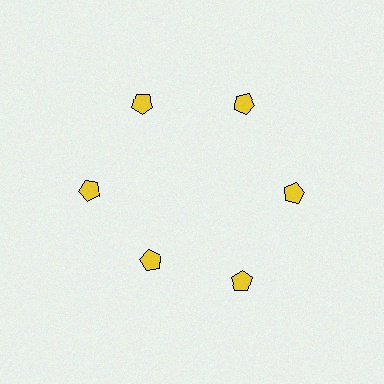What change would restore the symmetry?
The symmetry would be restored by moving it outward, back onto the ring so that all 6 pentagons sit at equal angles and equal distance from the center.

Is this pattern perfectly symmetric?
No. The 6 yellow pentagons are arranged in a ring, but one element near the 7 o'clock position is pulled inward toward the center, breaking the 6-fold rotational symmetry.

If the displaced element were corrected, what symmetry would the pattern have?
It would have 6-fold rotational symmetry — the pattern would map onto itself every 60 degrees.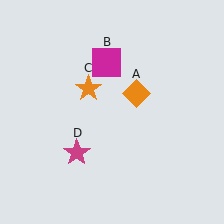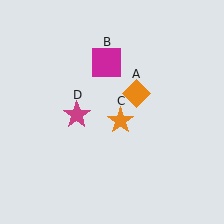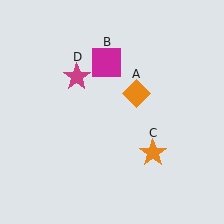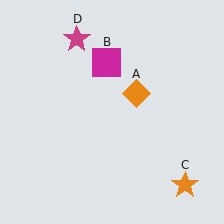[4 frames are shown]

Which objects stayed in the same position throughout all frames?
Orange diamond (object A) and magenta square (object B) remained stationary.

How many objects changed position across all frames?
2 objects changed position: orange star (object C), magenta star (object D).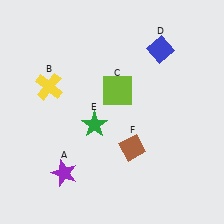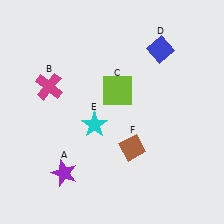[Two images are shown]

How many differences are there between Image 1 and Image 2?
There are 2 differences between the two images.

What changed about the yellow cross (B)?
In Image 1, B is yellow. In Image 2, it changed to magenta.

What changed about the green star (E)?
In Image 1, E is green. In Image 2, it changed to cyan.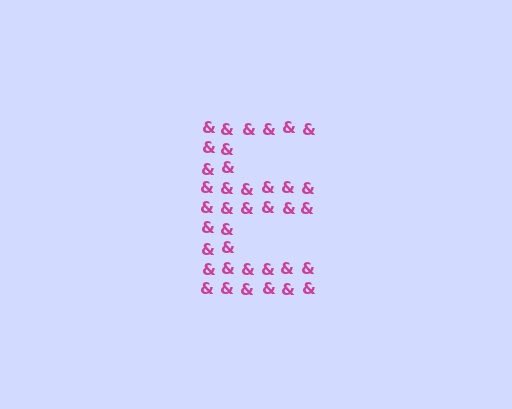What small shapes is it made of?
It is made of small ampersands.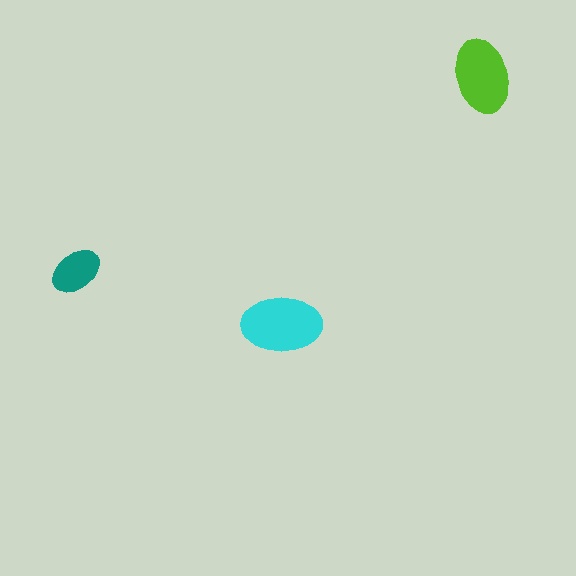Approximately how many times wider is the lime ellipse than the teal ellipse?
About 1.5 times wider.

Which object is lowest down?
The cyan ellipse is bottommost.